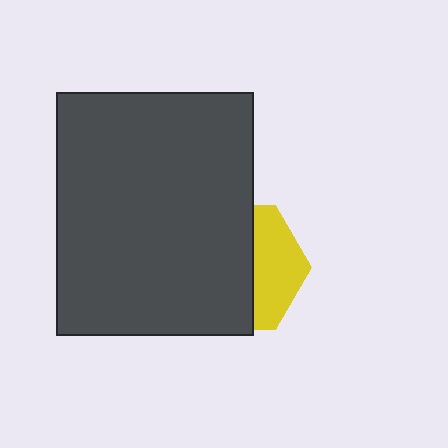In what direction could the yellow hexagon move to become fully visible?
The yellow hexagon could move right. That would shift it out from behind the dark gray rectangle entirely.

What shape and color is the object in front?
The object in front is a dark gray rectangle.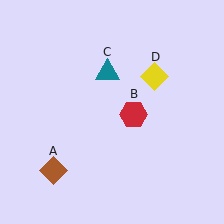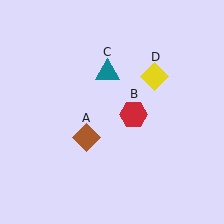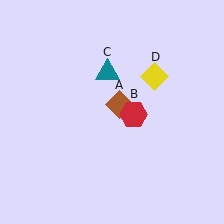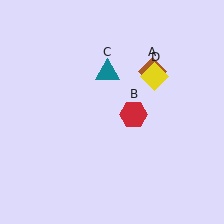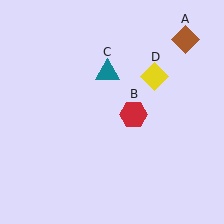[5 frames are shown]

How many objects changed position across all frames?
1 object changed position: brown diamond (object A).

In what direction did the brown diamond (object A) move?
The brown diamond (object A) moved up and to the right.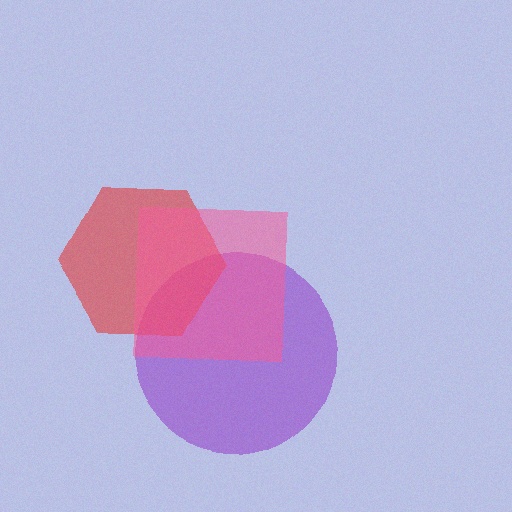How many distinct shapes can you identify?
There are 3 distinct shapes: a purple circle, a red hexagon, a pink square.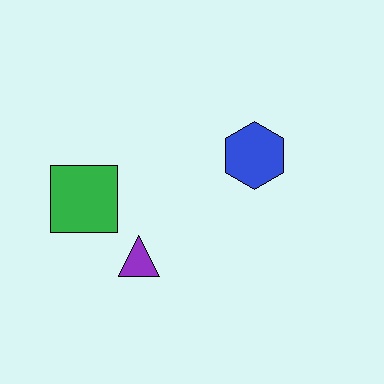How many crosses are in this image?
There are no crosses.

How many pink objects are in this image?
There are no pink objects.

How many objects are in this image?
There are 3 objects.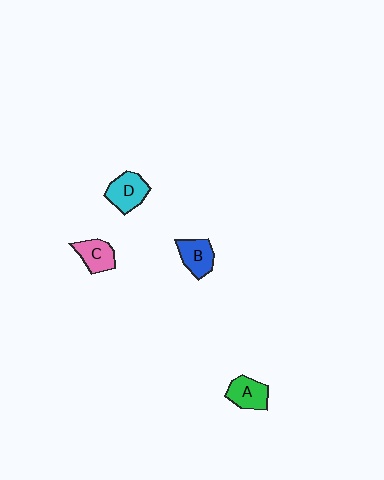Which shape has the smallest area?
Shape C (pink).